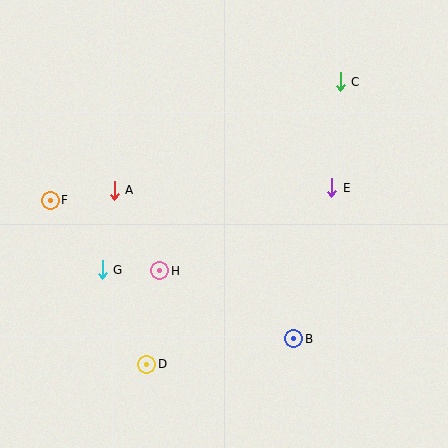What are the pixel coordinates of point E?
Point E is at (332, 188).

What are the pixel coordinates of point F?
Point F is at (50, 200).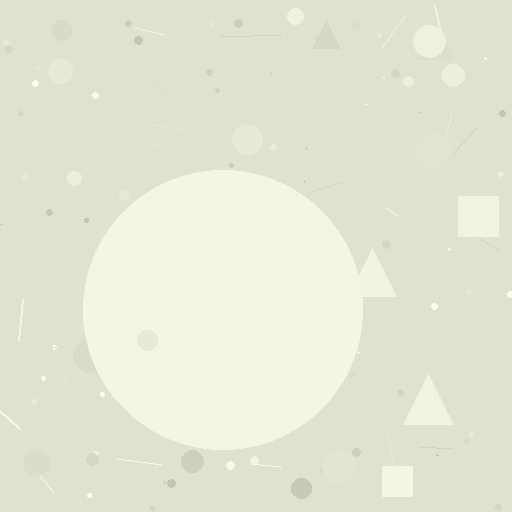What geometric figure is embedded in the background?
A circle is embedded in the background.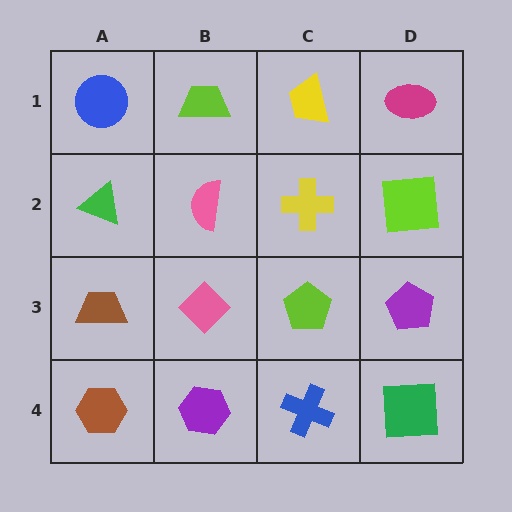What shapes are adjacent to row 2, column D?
A magenta ellipse (row 1, column D), a purple pentagon (row 3, column D), a yellow cross (row 2, column C).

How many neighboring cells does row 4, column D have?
2.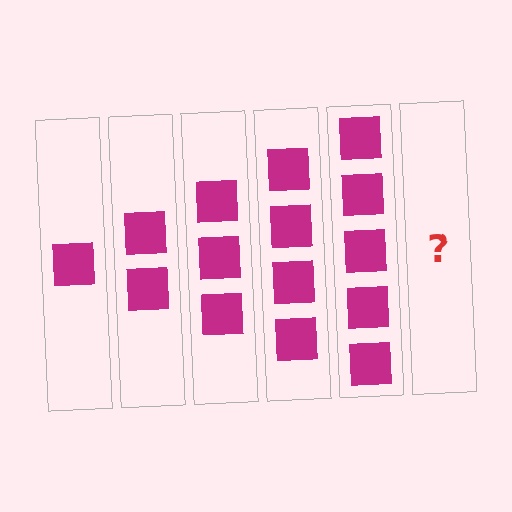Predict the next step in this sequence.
The next step is 6 squares.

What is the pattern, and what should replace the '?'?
The pattern is that each step adds one more square. The '?' should be 6 squares.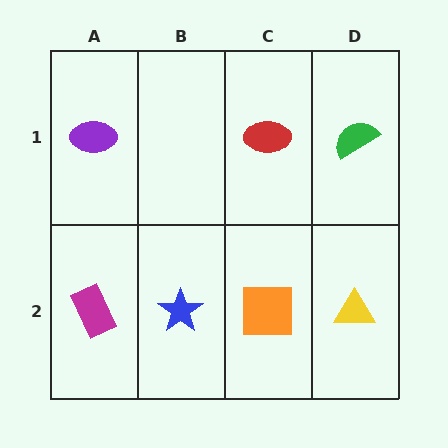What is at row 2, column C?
An orange square.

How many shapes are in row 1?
3 shapes.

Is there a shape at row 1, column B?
No, that cell is empty.